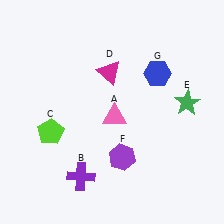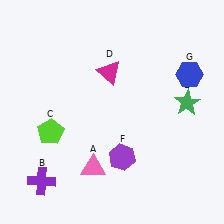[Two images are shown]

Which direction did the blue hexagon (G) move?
The blue hexagon (G) moved right.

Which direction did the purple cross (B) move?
The purple cross (B) moved left.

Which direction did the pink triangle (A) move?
The pink triangle (A) moved down.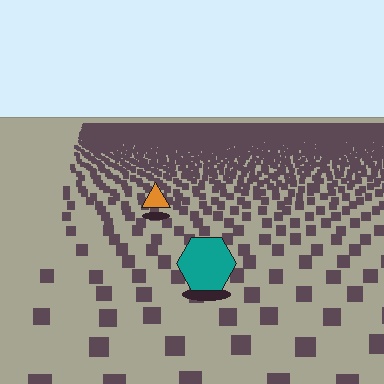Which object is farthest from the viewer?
The orange triangle is farthest from the viewer. It appears smaller and the ground texture around it is denser.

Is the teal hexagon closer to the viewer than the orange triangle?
Yes. The teal hexagon is closer — you can tell from the texture gradient: the ground texture is coarser near it.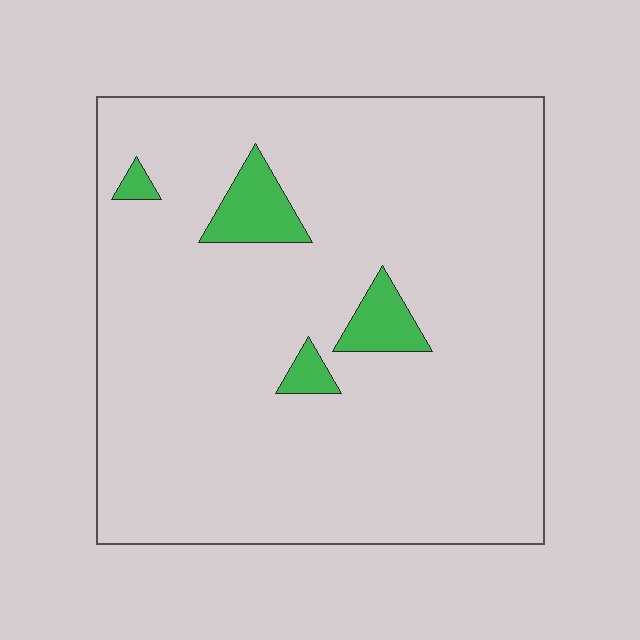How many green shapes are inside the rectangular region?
4.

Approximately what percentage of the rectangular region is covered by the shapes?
Approximately 5%.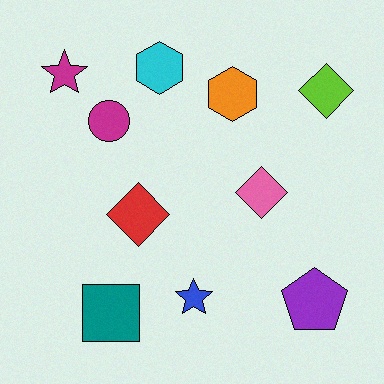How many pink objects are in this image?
There is 1 pink object.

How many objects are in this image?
There are 10 objects.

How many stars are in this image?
There are 2 stars.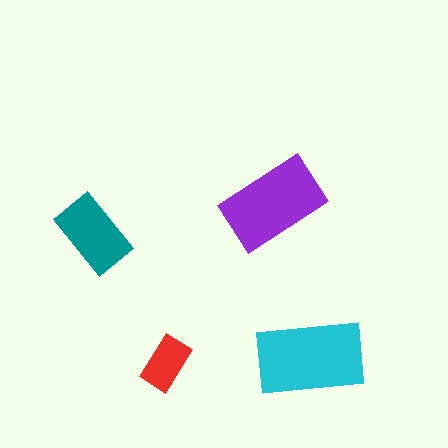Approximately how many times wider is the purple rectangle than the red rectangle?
About 2 times wider.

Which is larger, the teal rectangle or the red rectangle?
The teal one.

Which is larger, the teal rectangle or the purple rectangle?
The purple one.